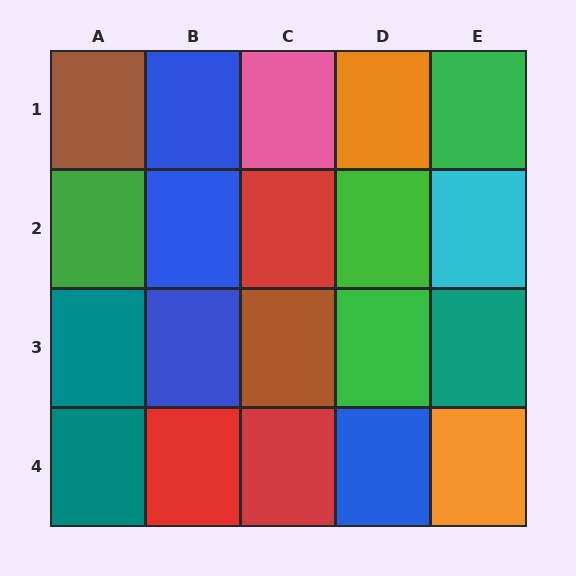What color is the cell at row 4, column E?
Orange.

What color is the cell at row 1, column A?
Brown.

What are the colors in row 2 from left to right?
Green, blue, red, green, cyan.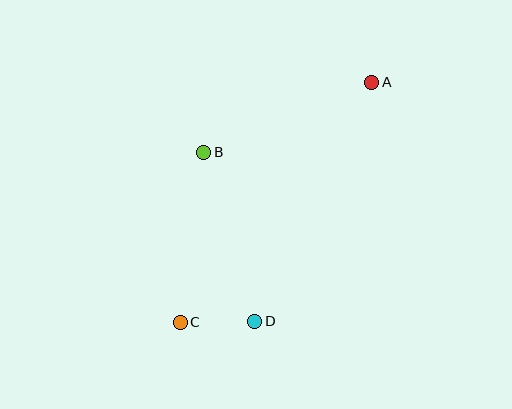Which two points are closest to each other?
Points C and D are closest to each other.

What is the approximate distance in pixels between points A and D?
The distance between A and D is approximately 266 pixels.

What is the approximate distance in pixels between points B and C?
The distance between B and C is approximately 171 pixels.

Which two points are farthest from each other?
Points A and C are farthest from each other.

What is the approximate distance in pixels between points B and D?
The distance between B and D is approximately 177 pixels.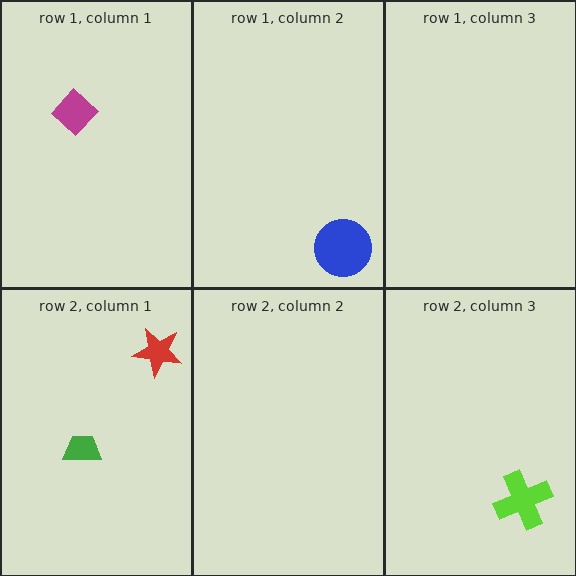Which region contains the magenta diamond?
The row 1, column 1 region.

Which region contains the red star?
The row 2, column 1 region.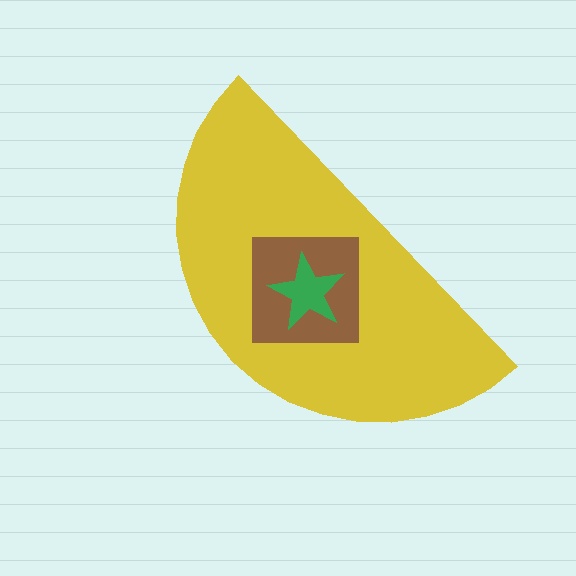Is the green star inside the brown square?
Yes.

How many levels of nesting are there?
3.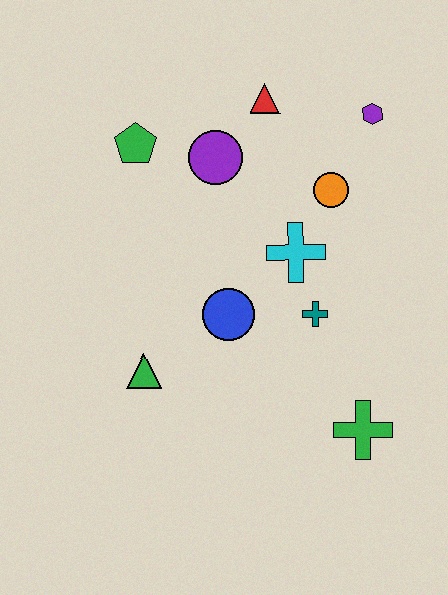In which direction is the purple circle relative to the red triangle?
The purple circle is below the red triangle.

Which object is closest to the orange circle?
The cyan cross is closest to the orange circle.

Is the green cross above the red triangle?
No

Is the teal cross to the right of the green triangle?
Yes